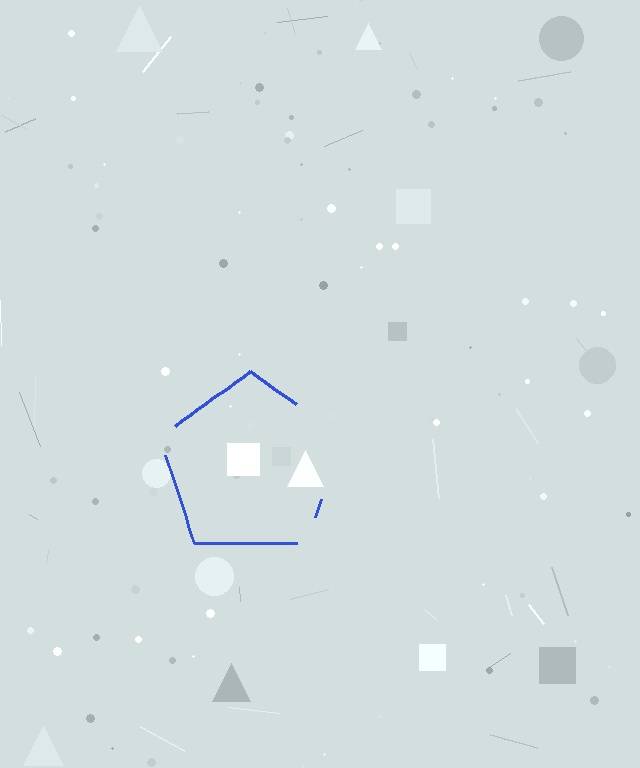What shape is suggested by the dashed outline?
The dashed outline suggests a pentagon.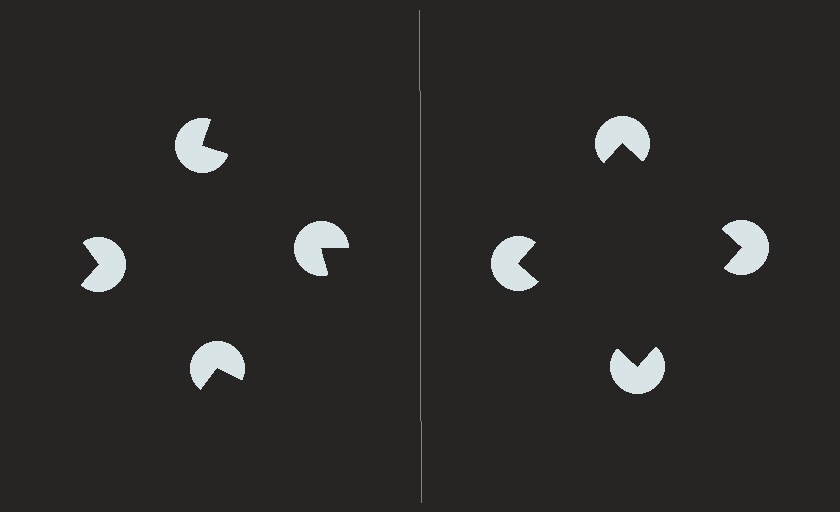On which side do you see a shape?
An illusory square appears on the right side. On the left side the wedge cuts are rotated, so no coherent shape forms.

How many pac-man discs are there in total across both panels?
8 — 4 on each side.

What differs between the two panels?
The pac-man discs are positioned identically on both sides; only the wedge orientations differ. On the right they align to a square; on the left they are misaligned.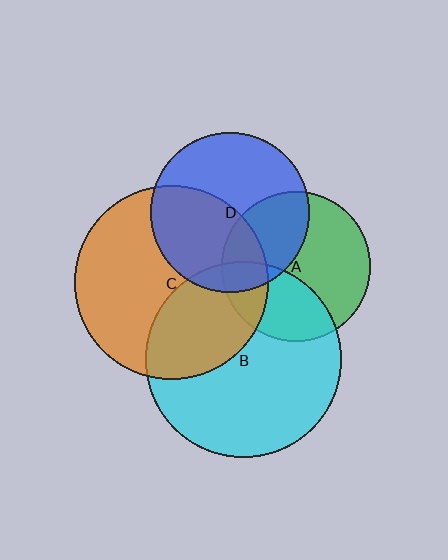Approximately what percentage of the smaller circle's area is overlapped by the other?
Approximately 10%.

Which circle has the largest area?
Circle B (cyan).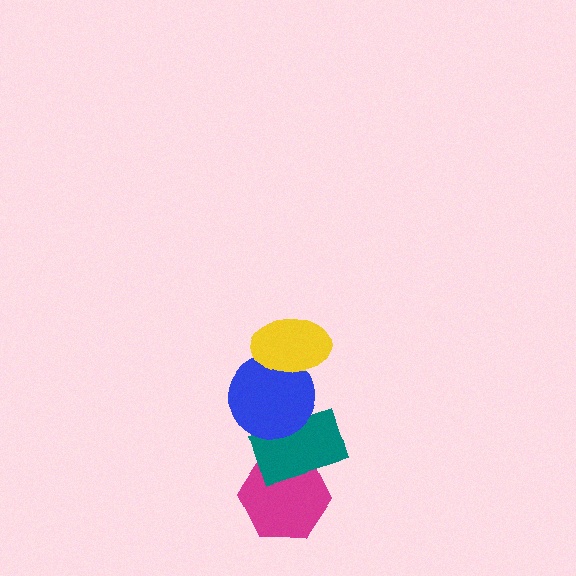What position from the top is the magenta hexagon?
The magenta hexagon is 4th from the top.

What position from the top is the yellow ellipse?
The yellow ellipse is 1st from the top.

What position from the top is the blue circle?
The blue circle is 2nd from the top.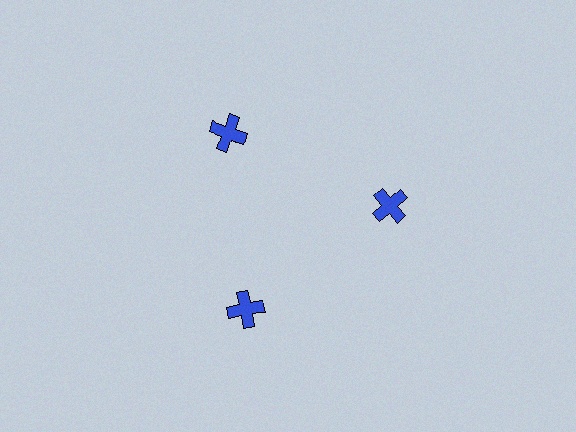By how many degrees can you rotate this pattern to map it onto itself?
The pattern maps onto itself every 120 degrees of rotation.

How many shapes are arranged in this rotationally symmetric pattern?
There are 3 shapes, arranged in 3 groups of 1.